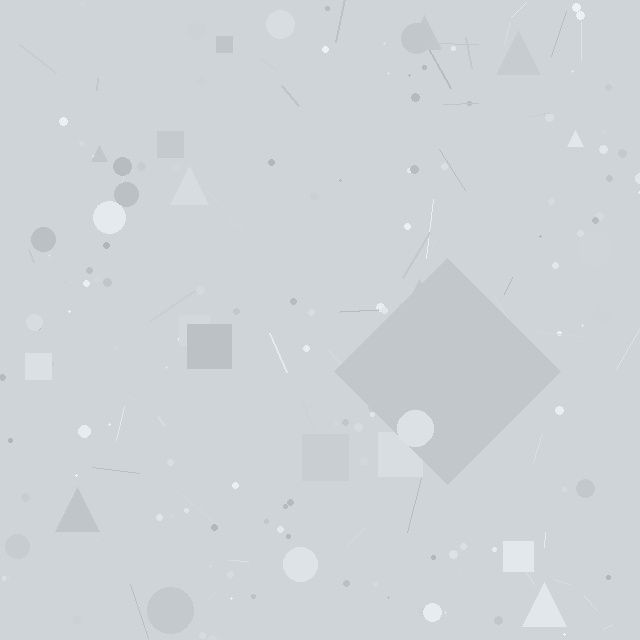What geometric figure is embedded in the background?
A diamond is embedded in the background.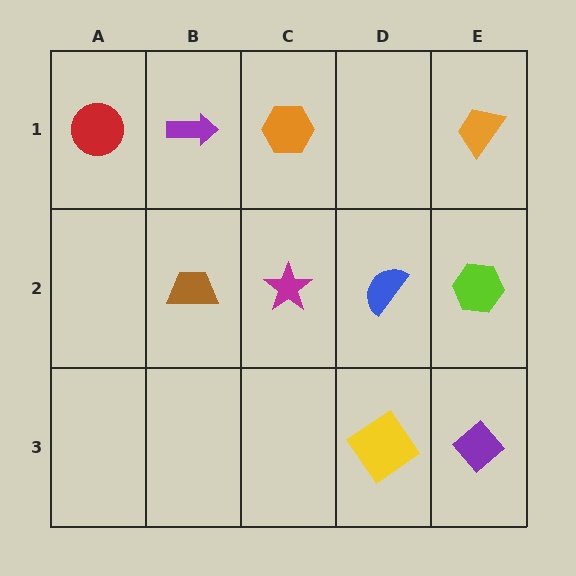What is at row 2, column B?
A brown trapezoid.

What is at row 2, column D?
A blue semicircle.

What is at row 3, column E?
A purple diamond.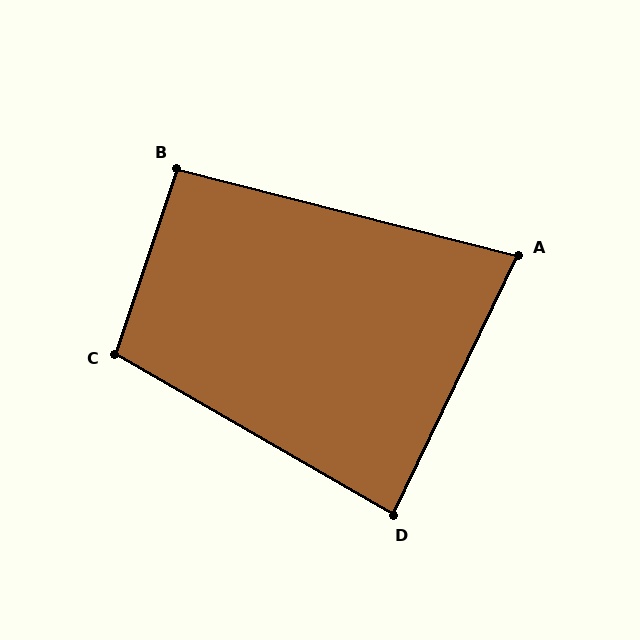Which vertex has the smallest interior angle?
A, at approximately 79 degrees.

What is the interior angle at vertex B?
Approximately 94 degrees (approximately right).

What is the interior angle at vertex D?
Approximately 86 degrees (approximately right).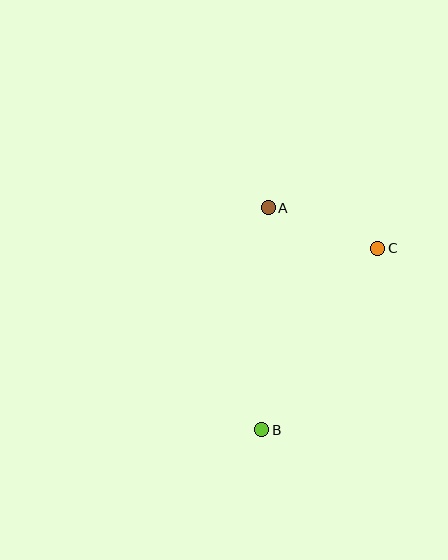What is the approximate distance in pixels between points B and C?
The distance between B and C is approximately 215 pixels.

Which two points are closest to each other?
Points A and C are closest to each other.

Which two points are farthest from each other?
Points A and B are farthest from each other.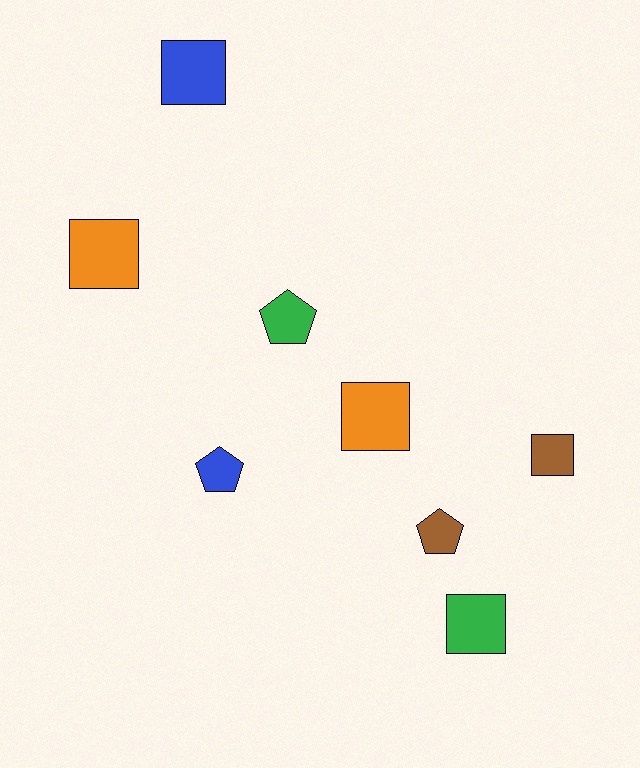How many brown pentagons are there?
There is 1 brown pentagon.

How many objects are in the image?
There are 8 objects.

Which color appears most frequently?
Orange, with 2 objects.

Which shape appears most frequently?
Square, with 5 objects.